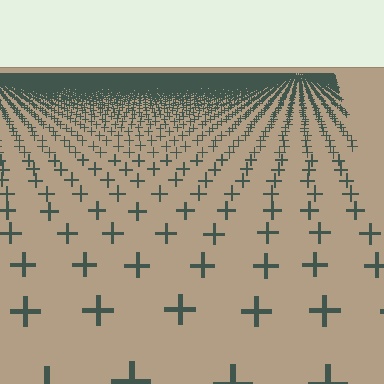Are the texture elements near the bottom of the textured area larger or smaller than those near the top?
Larger. Near the bottom, elements are closer to the viewer and appear at a bigger on-screen size.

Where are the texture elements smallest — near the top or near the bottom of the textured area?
Near the top.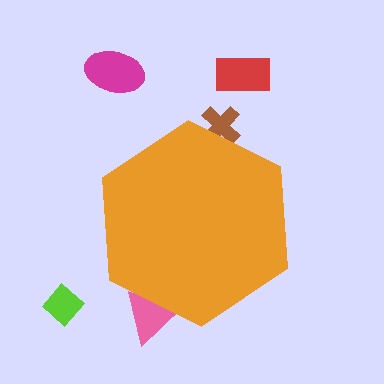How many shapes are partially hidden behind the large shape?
2 shapes are partially hidden.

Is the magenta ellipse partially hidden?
No, the magenta ellipse is fully visible.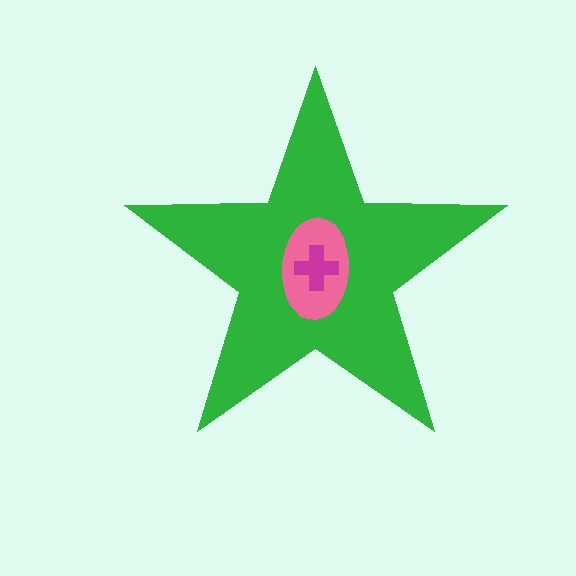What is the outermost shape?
The green star.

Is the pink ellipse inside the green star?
Yes.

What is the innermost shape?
The magenta cross.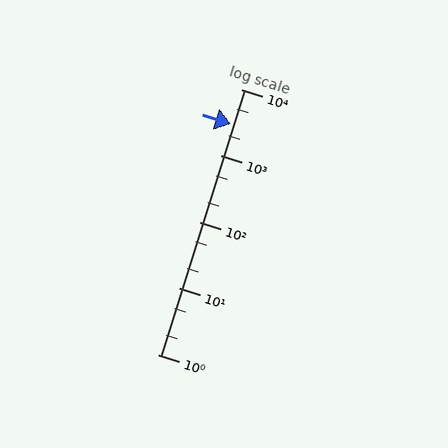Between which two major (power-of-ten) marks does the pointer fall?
The pointer is between 1000 and 10000.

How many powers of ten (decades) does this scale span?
The scale spans 4 decades, from 1 to 10000.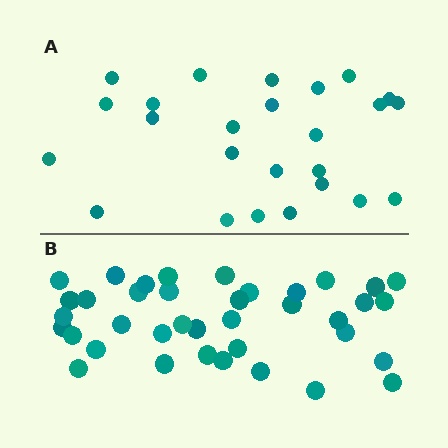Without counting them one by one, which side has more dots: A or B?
Region B (the bottom region) has more dots.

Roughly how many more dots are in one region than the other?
Region B has approximately 15 more dots than region A.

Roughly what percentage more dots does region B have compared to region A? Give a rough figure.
About 50% more.